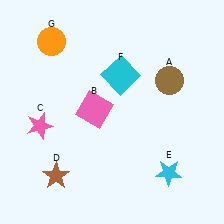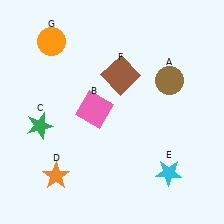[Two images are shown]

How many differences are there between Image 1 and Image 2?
There are 3 differences between the two images.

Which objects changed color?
C changed from pink to green. D changed from brown to orange. F changed from cyan to brown.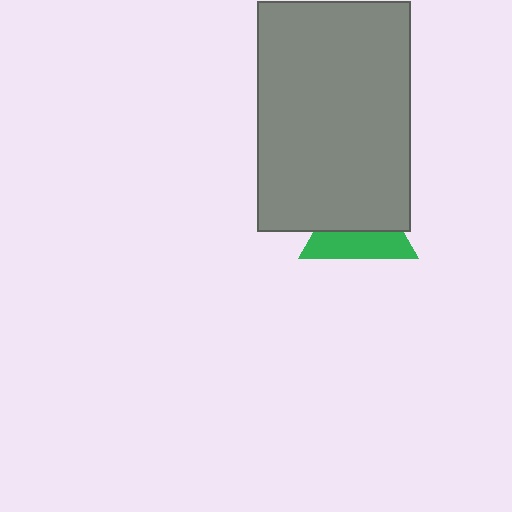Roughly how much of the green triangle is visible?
About half of it is visible (roughly 46%).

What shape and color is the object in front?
The object in front is a gray rectangle.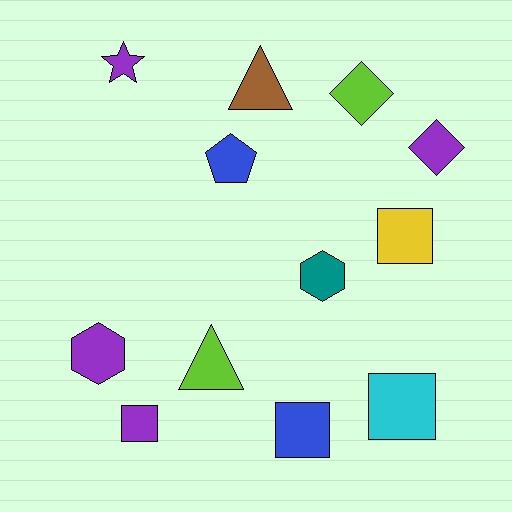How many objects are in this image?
There are 12 objects.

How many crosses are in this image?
There are no crosses.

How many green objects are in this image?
There are no green objects.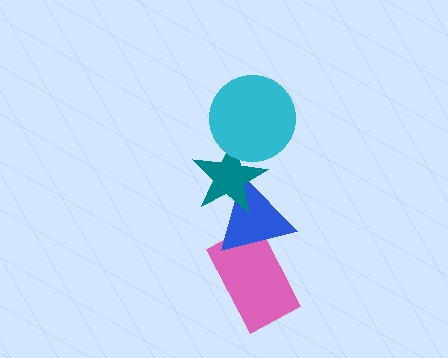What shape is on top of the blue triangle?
The teal star is on top of the blue triangle.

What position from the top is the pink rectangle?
The pink rectangle is 4th from the top.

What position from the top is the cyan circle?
The cyan circle is 1st from the top.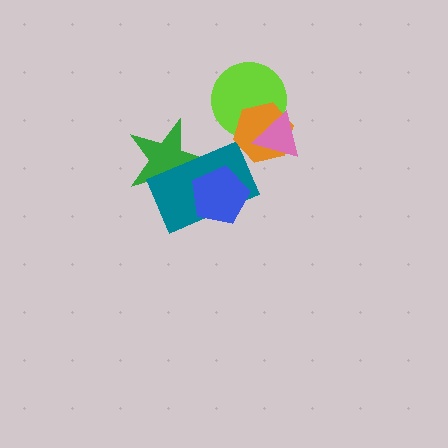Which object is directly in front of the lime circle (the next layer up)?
The orange hexagon is directly in front of the lime circle.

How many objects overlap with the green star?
2 objects overlap with the green star.